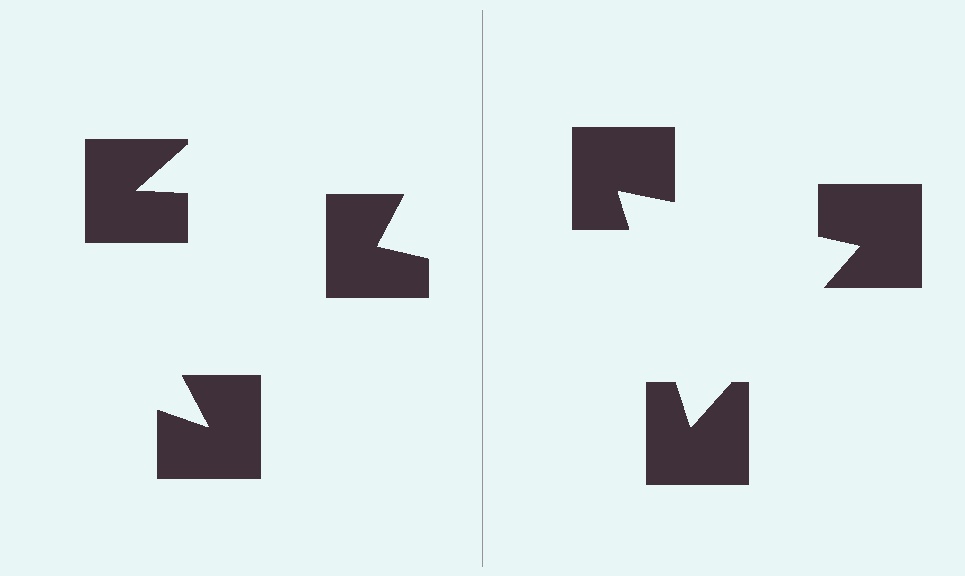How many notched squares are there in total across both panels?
6 — 3 on each side.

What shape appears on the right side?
An illusory triangle.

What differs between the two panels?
The notched squares are positioned identically on both sides; only the wedge orientations differ. On the right they align to a triangle; on the left they are misaligned.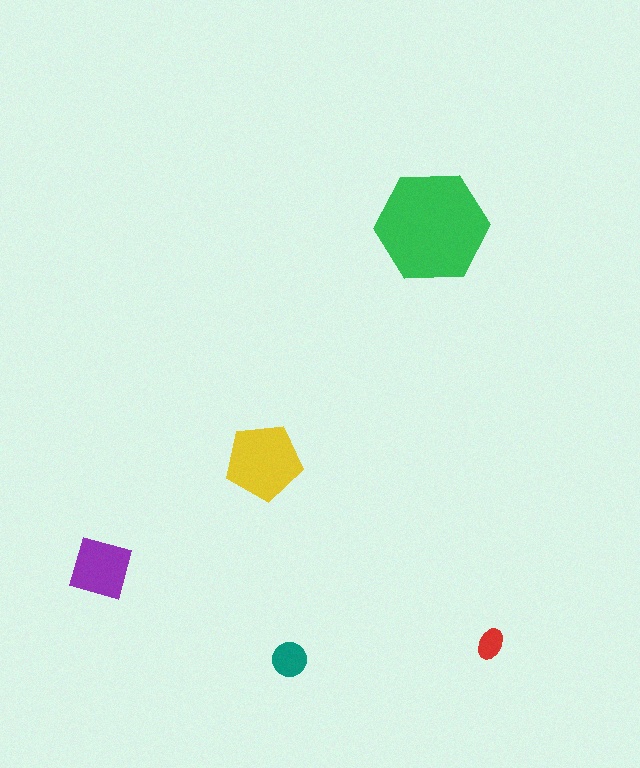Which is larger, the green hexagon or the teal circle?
The green hexagon.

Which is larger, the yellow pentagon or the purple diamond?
The yellow pentagon.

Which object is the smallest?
The red ellipse.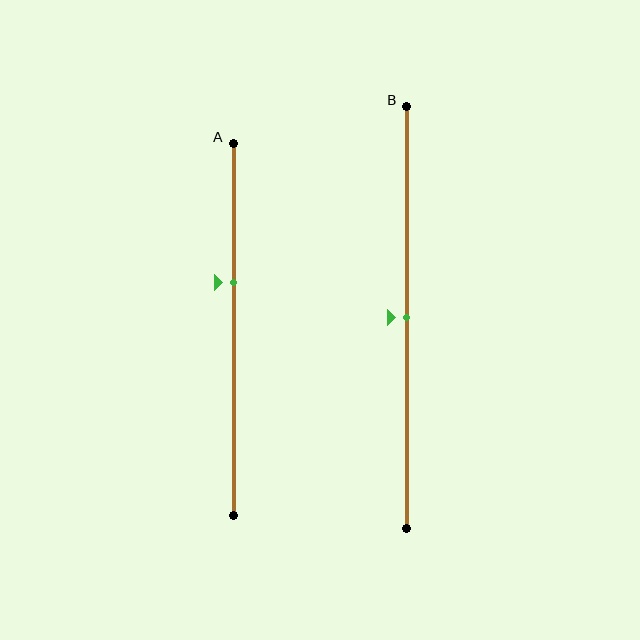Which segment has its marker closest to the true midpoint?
Segment B has its marker closest to the true midpoint.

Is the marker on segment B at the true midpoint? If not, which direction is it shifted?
Yes, the marker on segment B is at the true midpoint.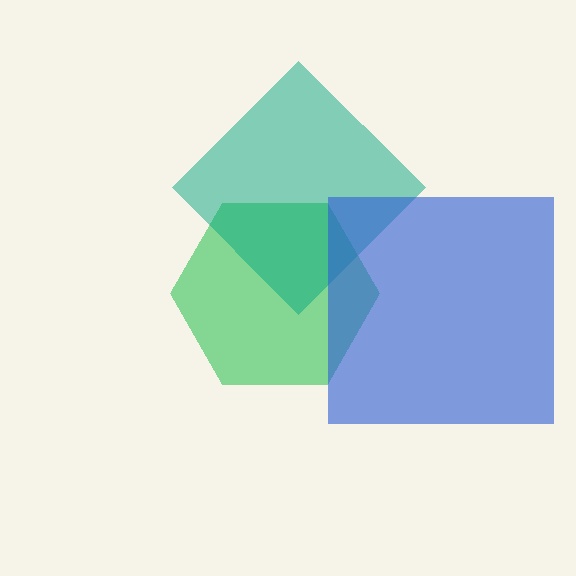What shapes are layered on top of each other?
The layered shapes are: a green hexagon, a teal diamond, a blue square.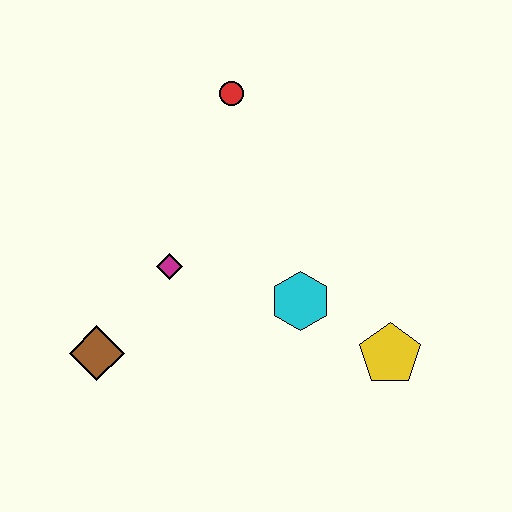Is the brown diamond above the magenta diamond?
No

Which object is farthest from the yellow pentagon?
The red circle is farthest from the yellow pentagon.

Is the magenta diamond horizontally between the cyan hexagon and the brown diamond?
Yes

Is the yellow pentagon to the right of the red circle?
Yes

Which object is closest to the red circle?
The magenta diamond is closest to the red circle.